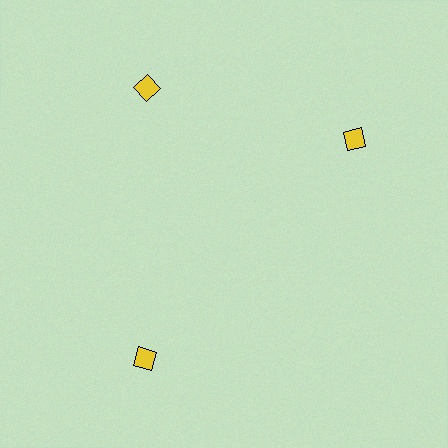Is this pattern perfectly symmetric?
No. The 3 yellow diamonds are arranged in a ring, but one element near the 3 o'clock position is rotated out of alignment along the ring, breaking the 3-fold rotational symmetry.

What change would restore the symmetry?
The symmetry would be restored by rotating it back into even spacing with its neighbors so that all 3 diamonds sit at equal angles and equal distance from the center.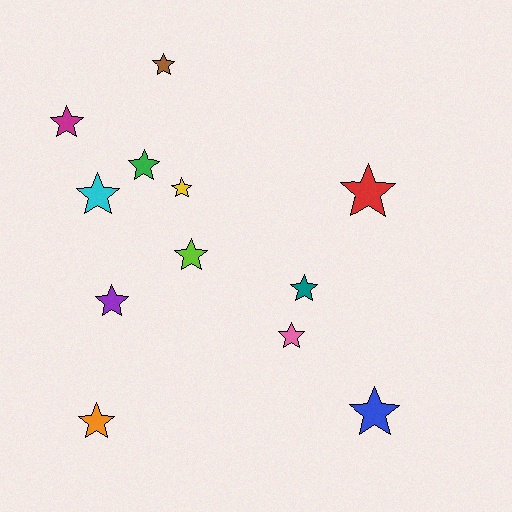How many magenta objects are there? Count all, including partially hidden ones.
There is 1 magenta object.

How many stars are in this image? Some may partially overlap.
There are 12 stars.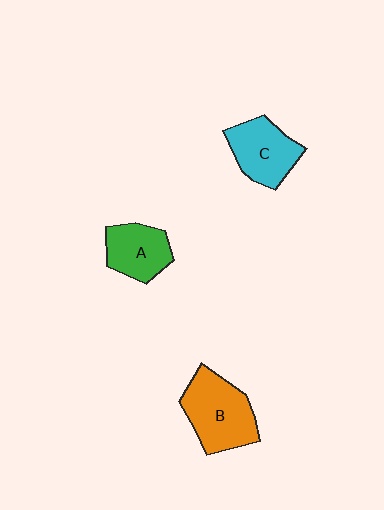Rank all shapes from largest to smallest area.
From largest to smallest: B (orange), C (cyan), A (green).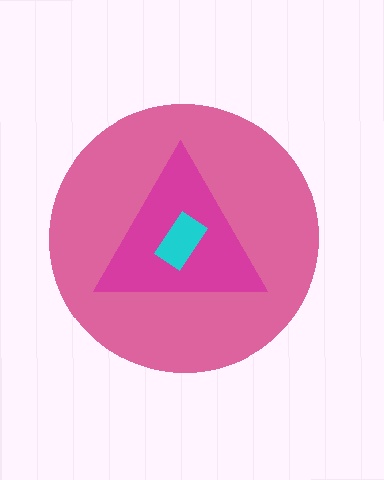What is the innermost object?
The cyan rectangle.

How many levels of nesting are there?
3.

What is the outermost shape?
The pink circle.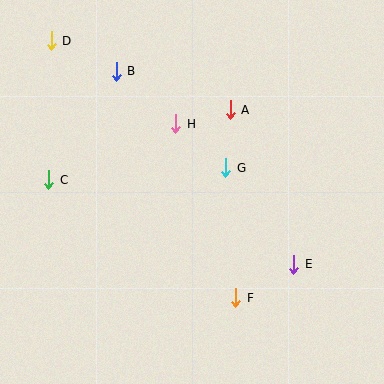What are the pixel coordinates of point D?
Point D is at (51, 41).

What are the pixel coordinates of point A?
Point A is at (230, 110).